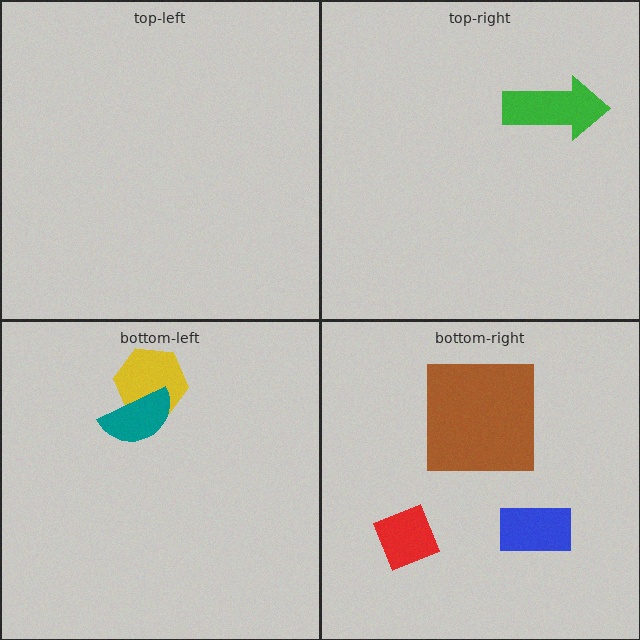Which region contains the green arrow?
The top-right region.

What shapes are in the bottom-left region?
The yellow hexagon, the teal semicircle.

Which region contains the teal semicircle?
The bottom-left region.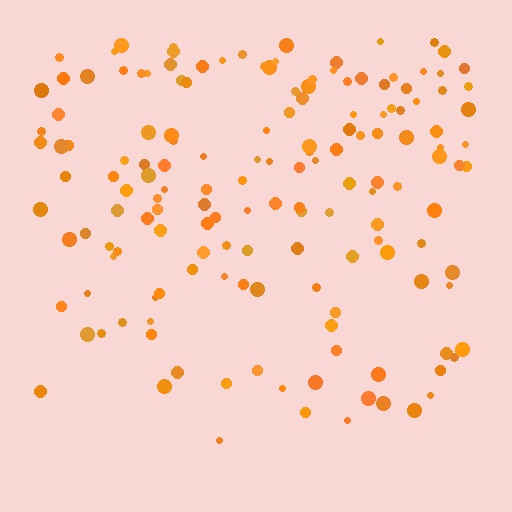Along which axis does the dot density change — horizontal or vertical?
Vertical.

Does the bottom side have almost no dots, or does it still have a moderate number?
Still a moderate number, just noticeably fewer than the top.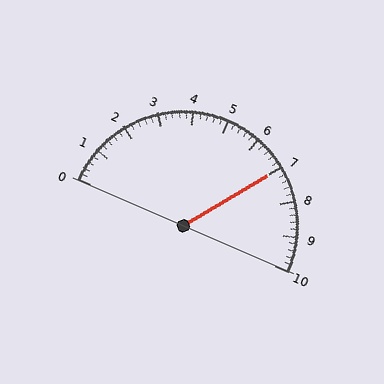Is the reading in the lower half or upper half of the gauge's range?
The reading is in the upper half of the range (0 to 10).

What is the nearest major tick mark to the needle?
The nearest major tick mark is 7.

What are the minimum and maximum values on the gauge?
The gauge ranges from 0 to 10.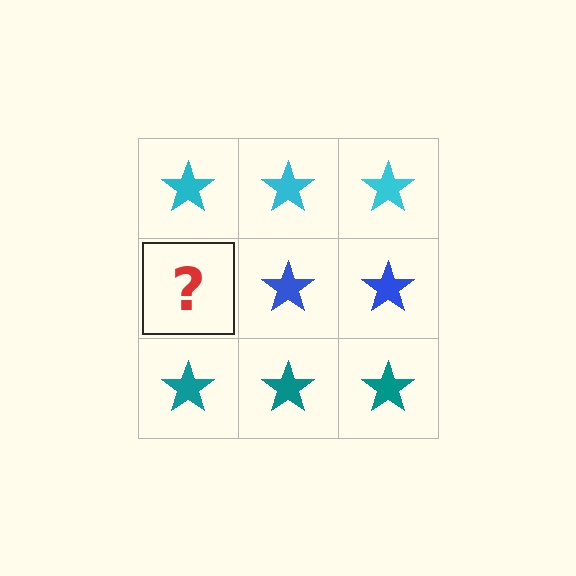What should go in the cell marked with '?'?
The missing cell should contain a blue star.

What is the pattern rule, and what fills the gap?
The rule is that each row has a consistent color. The gap should be filled with a blue star.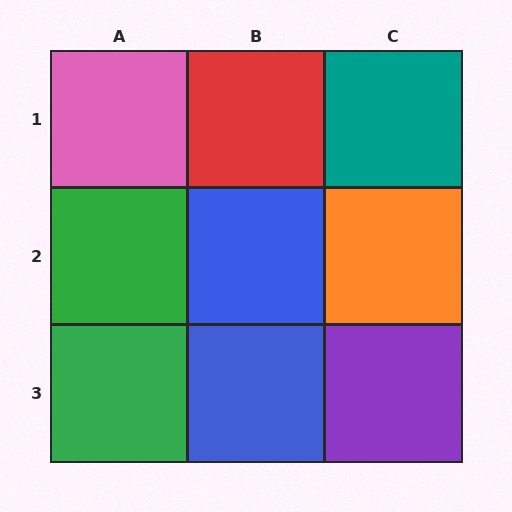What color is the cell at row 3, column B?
Blue.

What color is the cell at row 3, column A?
Green.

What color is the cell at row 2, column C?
Orange.